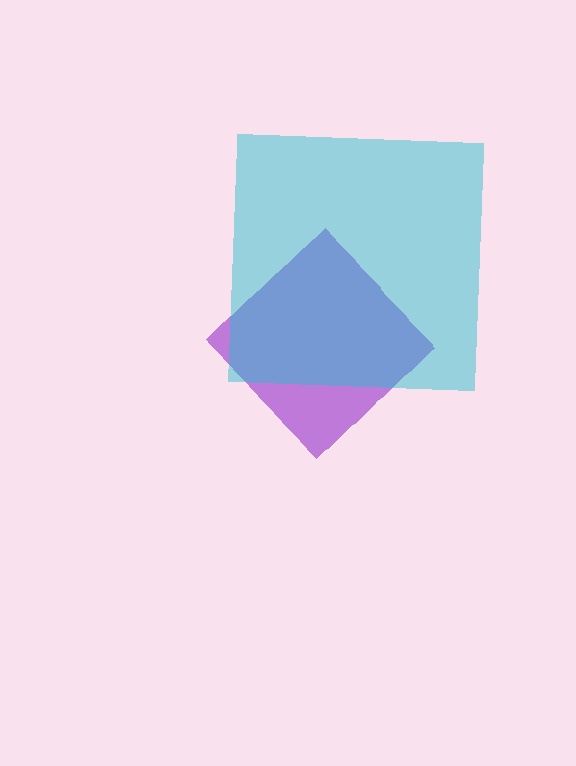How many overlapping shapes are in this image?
There are 2 overlapping shapes in the image.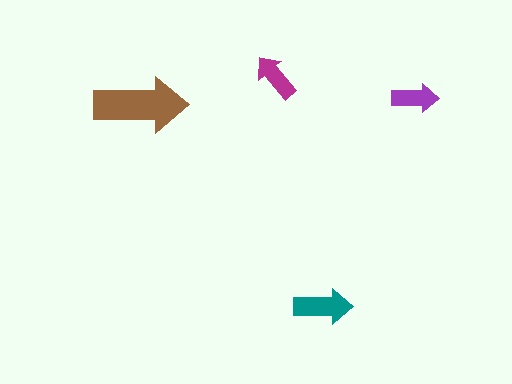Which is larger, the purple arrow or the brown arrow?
The brown one.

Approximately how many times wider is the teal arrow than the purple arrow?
About 1.5 times wider.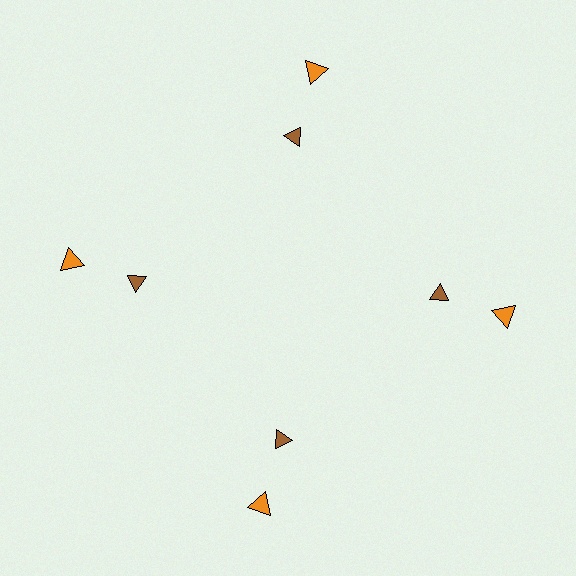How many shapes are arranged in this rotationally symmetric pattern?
There are 8 shapes, arranged in 4 groups of 2.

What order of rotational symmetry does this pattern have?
This pattern has 4-fold rotational symmetry.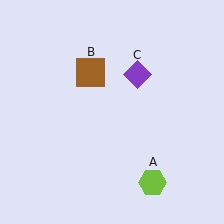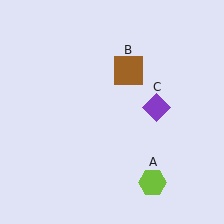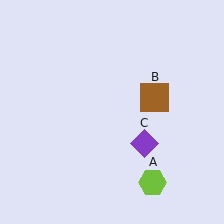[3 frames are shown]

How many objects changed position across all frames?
2 objects changed position: brown square (object B), purple diamond (object C).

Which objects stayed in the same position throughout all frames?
Lime hexagon (object A) remained stationary.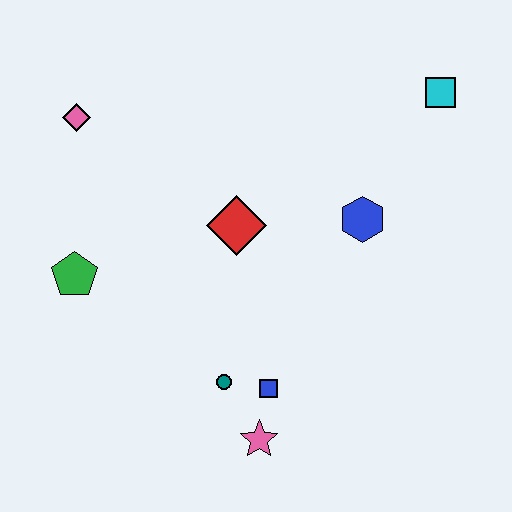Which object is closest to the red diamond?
The blue hexagon is closest to the red diamond.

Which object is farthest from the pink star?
The cyan square is farthest from the pink star.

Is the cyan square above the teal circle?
Yes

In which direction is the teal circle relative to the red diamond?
The teal circle is below the red diamond.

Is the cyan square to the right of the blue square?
Yes